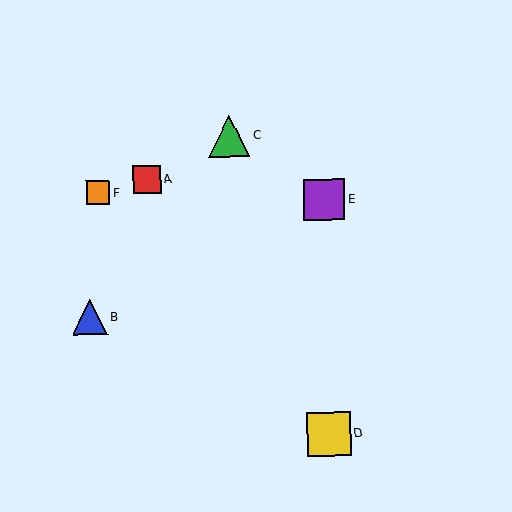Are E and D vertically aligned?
Yes, both are at x≈324.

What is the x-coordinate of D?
Object D is at x≈329.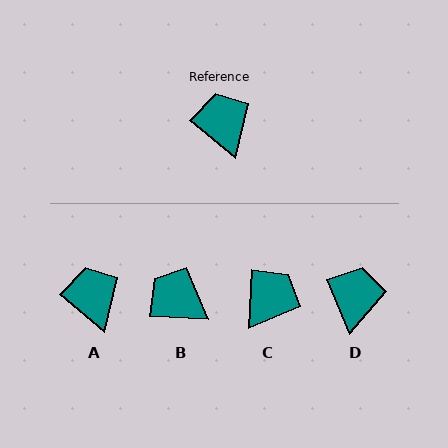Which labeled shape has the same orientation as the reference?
A.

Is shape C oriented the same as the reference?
No, it is off by about 53 degrees.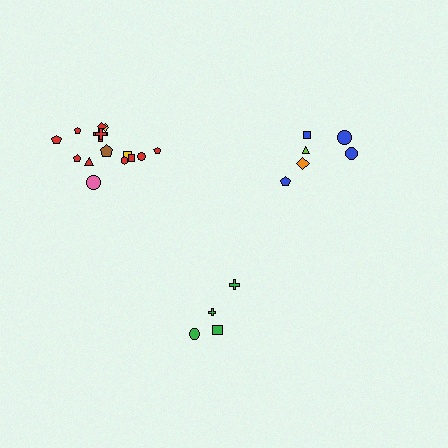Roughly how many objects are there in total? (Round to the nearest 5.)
Roughly 25 objects in total.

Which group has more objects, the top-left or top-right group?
The top-left group.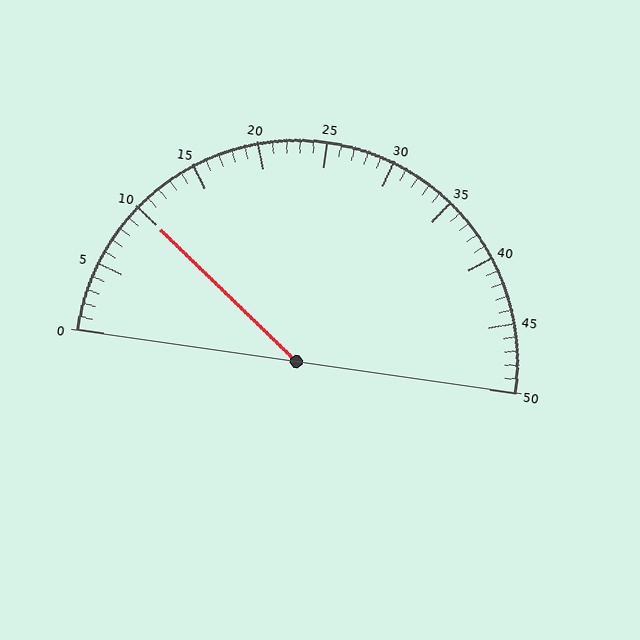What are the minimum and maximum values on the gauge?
The gauge ranges from 0 to 50.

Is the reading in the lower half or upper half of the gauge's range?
The reading is in the lower half of the range (0 to 50).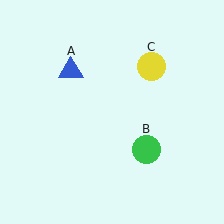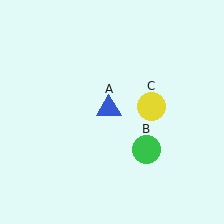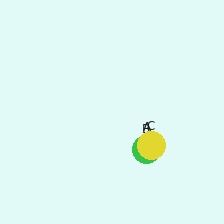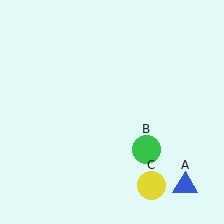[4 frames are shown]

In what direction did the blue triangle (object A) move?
The blue triangle (object A) moved down and to the right.